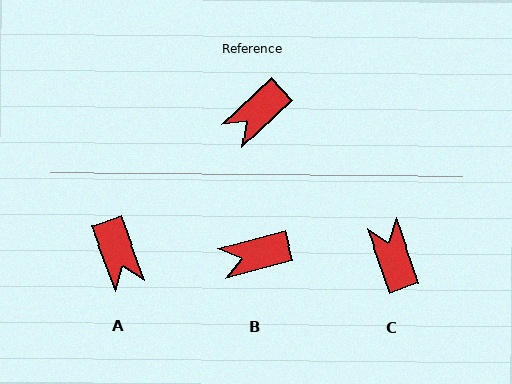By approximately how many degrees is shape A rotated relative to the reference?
Approximately 67 degrees counter-clockwise.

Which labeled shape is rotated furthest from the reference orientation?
C, about 114 degrees away.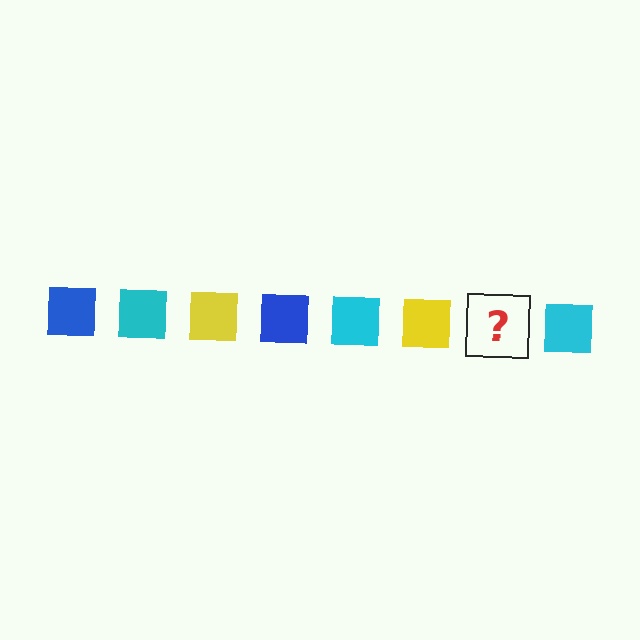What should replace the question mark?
The question mark should be replaced with a blue square.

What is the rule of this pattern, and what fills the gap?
The rule is that the pattern cycles through blue, cyan, yellow squares. The gap should be filled with a blue square.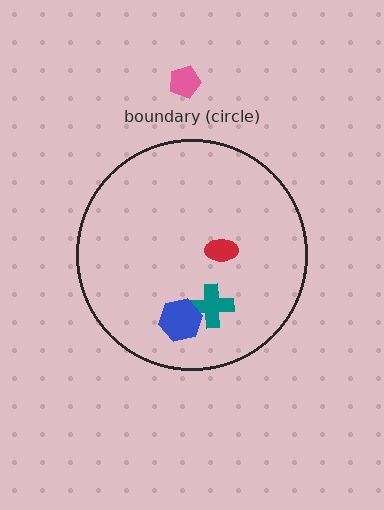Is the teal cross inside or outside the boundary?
Inside.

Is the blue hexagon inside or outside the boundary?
Inside.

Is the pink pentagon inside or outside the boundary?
Outside.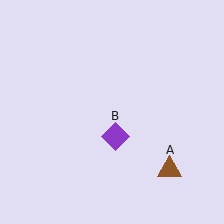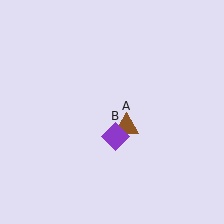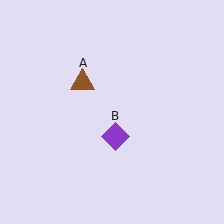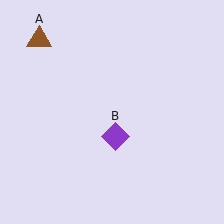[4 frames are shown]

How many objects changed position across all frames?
1 object changed position: brown triangle (object A).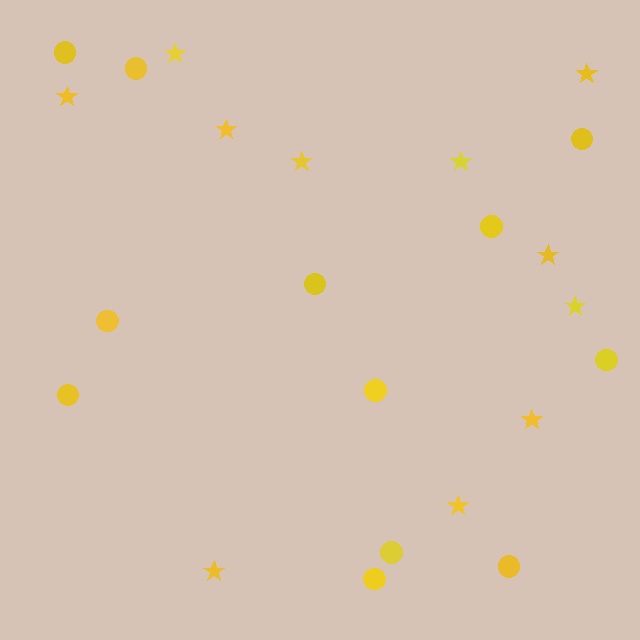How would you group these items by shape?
There are 2 groups: one group of circles (12) and one group of stars (11).